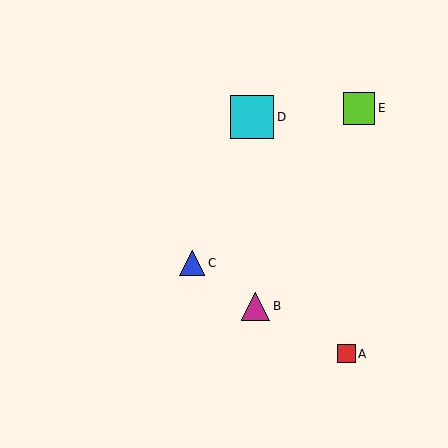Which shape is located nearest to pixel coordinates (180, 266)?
The blue triangle (labeled C) at (192, 263) is nearest to that location.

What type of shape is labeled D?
Shape D is a cyan square.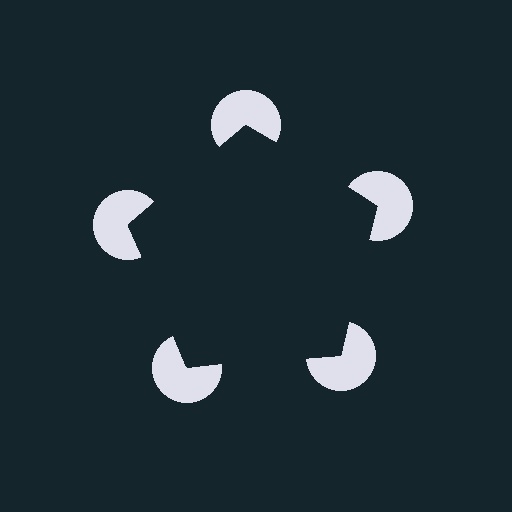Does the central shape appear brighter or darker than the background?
It typically appears slightly darker than the background, even though no actual brightness change is drawn.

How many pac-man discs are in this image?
There are 5 — one at each vertex of the illusory pentagon.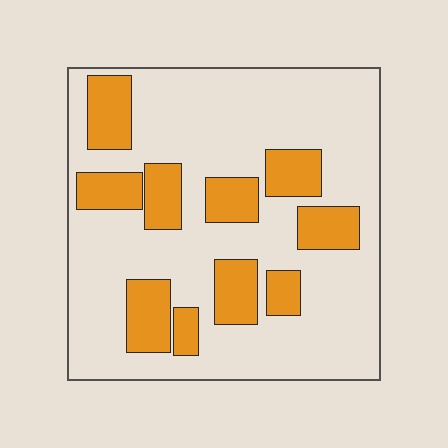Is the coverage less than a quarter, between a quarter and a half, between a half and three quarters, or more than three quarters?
Between a quarter and a half.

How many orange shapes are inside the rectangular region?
10.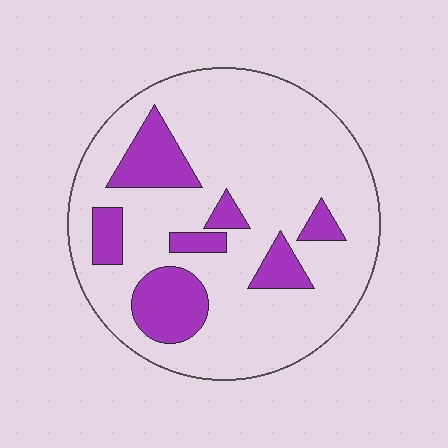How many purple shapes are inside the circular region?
7.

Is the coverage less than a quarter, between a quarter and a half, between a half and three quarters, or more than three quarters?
Less than a quarter.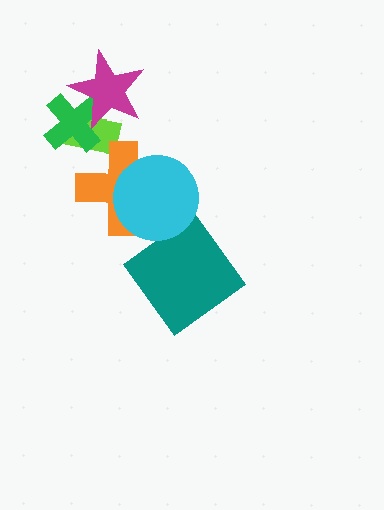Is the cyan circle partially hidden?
No, no other shape covers it.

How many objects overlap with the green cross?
2 objects overlap with the green cross.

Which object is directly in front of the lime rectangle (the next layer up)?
The green cross is directly in front of the lime rectangle.